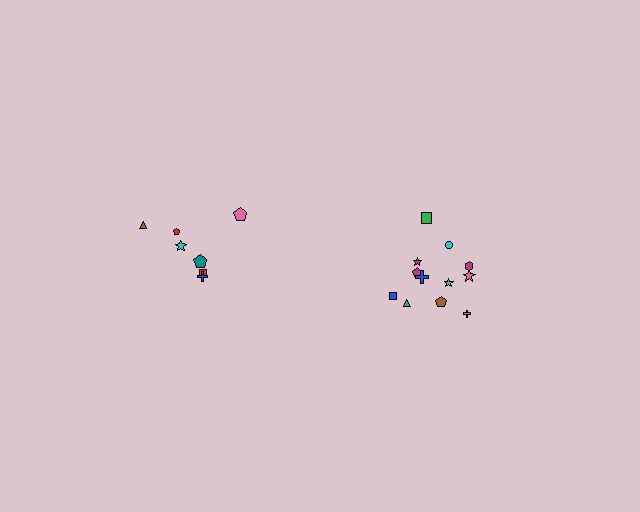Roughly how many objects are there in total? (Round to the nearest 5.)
Roughly 20 objects in total.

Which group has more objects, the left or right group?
The right group.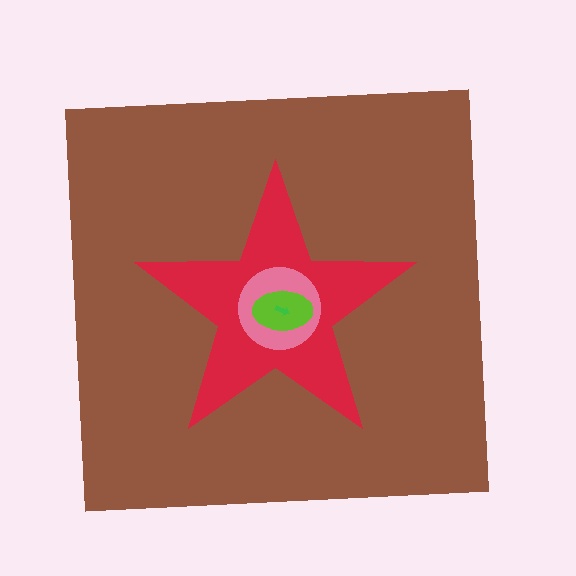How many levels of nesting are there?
5.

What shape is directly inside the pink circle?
The lime ellipse.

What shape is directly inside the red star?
The pink circle.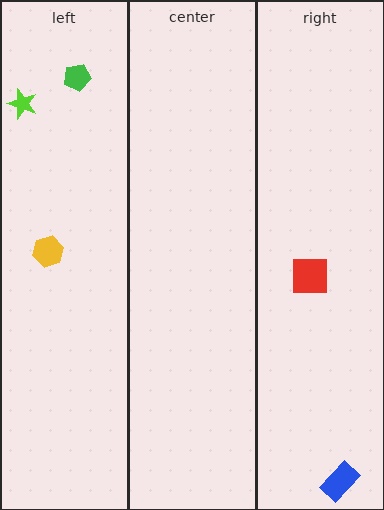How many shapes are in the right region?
2.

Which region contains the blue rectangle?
The right region.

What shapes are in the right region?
The blue rectangle, the red square.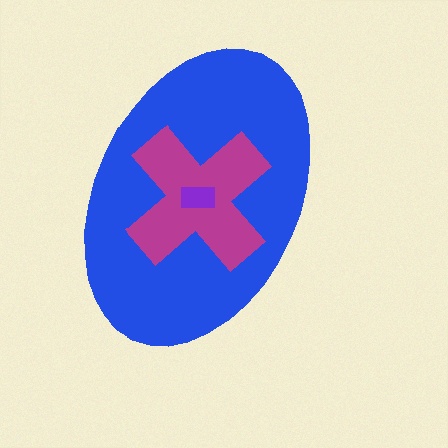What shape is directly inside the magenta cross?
The purple rectangle.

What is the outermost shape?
The blue ellipse.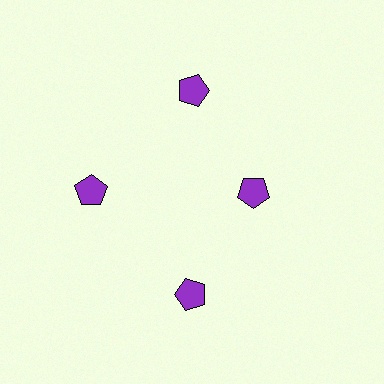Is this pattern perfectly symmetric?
No. The 4 purple pentagons are arranged in a ring, but one element near the 3 o'clock position is pulled inward toward the center, breaking the 4-fold rotational symmetry.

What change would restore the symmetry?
The symmetry would be restored by moving it outward, back onto the ring so that all 4 pentagons sit at equal angles and equal distance from the center.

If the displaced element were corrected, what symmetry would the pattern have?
It would have 4-fold rotational symmetry — the pattern would map onto itself every 90 degrees.